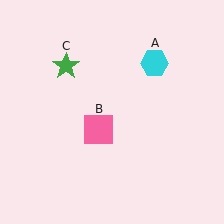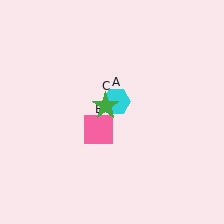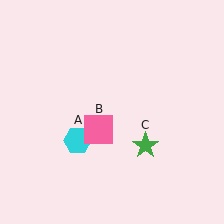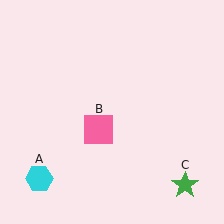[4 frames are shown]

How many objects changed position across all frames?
2 objects changed position: cyan hexagon (object A), green star (object C).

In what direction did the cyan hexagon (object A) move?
The cyan hexagon (object A) moved down and to the left.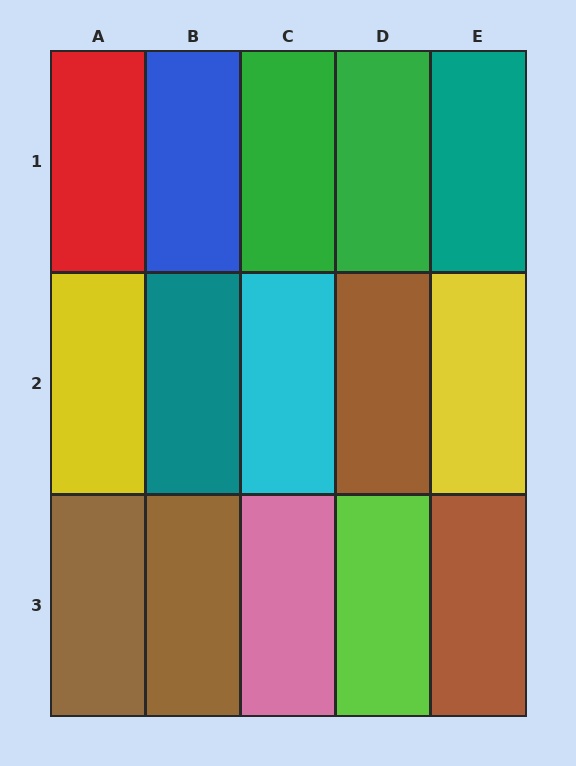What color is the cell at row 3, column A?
Brown.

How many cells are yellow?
2 cells are yellow.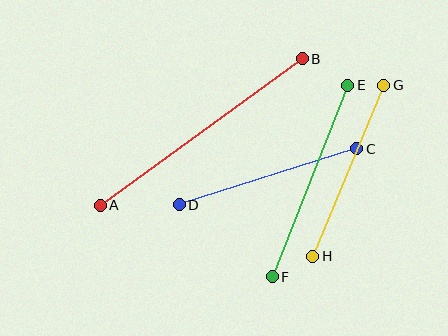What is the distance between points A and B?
The distance is approximately 250 pixels.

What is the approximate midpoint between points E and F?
The midpoint is at approximately (310, 181) pixels.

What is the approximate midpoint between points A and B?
The midpoint is at approximately (201, 132) pixels.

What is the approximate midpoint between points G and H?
The midpoint is at approximately (348, 171) pixels.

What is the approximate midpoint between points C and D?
The midpoint is at approximately (268, 177) pixels.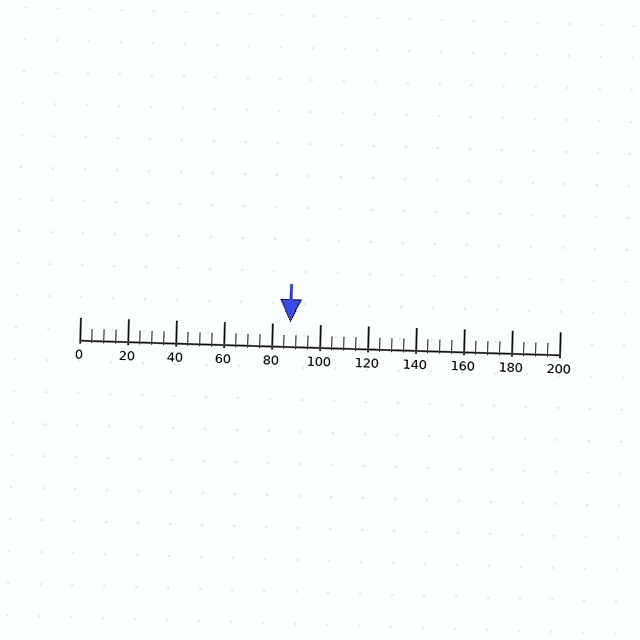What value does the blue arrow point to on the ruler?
The blue arrow points to approximately 88.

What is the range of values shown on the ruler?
The ruler shows values from 0 to 200.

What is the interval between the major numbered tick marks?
The major tick marks are spaced 20 units apart.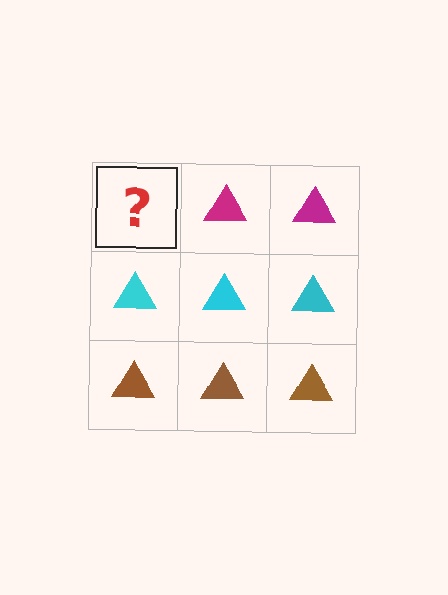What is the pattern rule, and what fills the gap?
The rule is that each row has a consistent color. The gap should be filled with a magenta triangle.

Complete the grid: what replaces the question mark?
The question mark should be replaced with a magenta triangle.